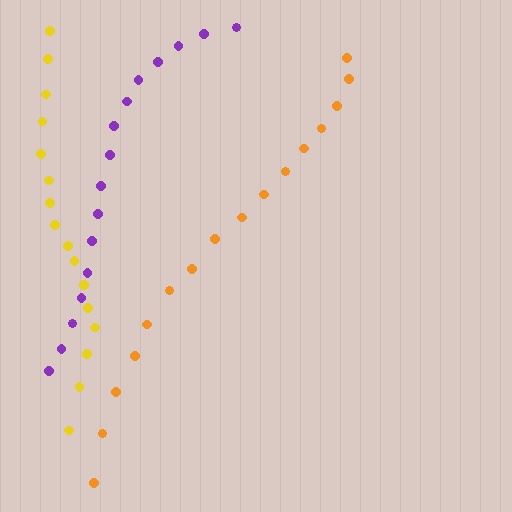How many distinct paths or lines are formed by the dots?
There are 3 distinct paths.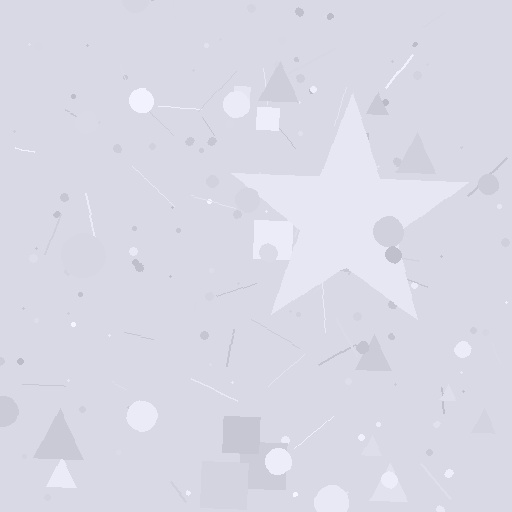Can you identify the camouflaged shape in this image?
The camouflaged shape is a star.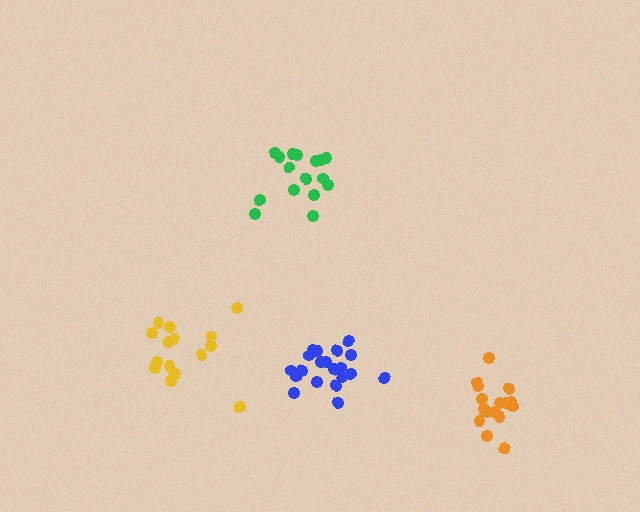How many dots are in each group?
Group 1: 17 dots, Group 2: 16 dots, Group 3: 20 dots, Group 4: 16 dots (69 total).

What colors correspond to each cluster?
The clusters are colored: orange, green, blue, yellow.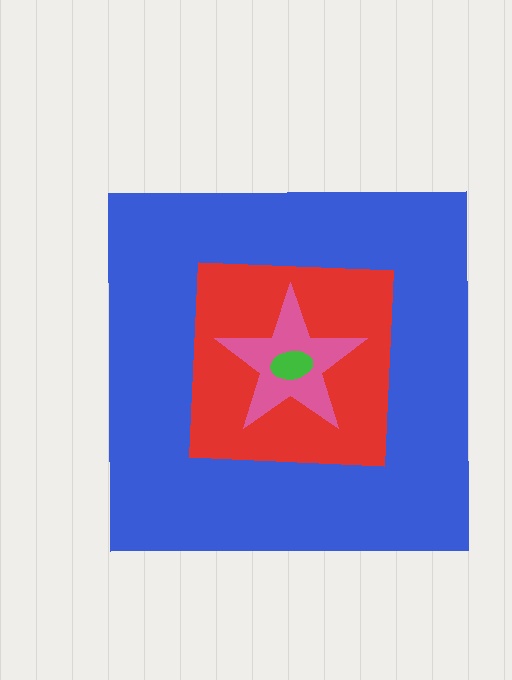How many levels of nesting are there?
4.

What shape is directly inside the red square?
The pink star.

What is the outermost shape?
The blue square.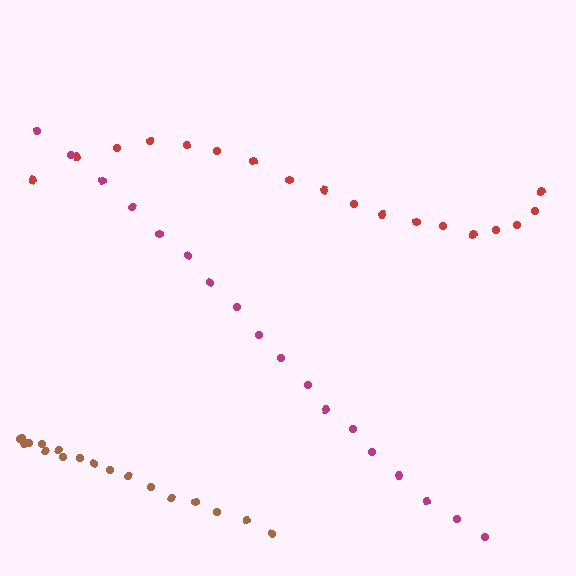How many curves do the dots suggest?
There are 3 distinct paths.